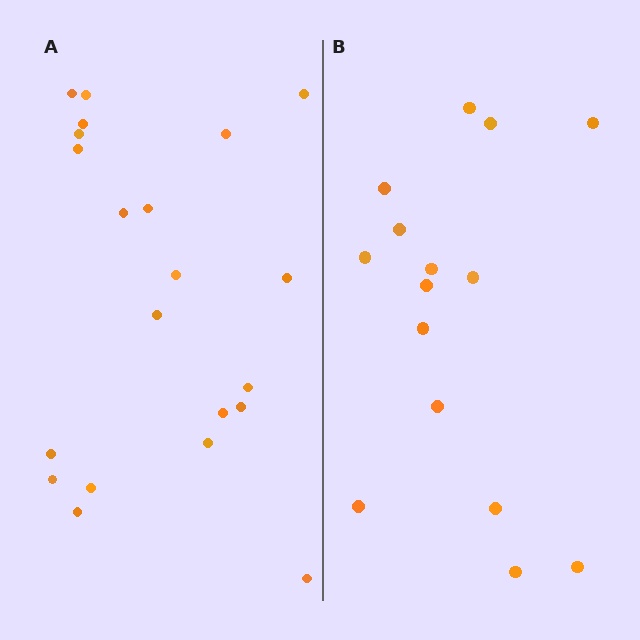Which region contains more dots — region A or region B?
Region A (the left region) has more dots.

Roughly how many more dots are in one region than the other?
Region A has about 6 more dots than region B.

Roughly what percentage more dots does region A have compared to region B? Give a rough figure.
About 40% more.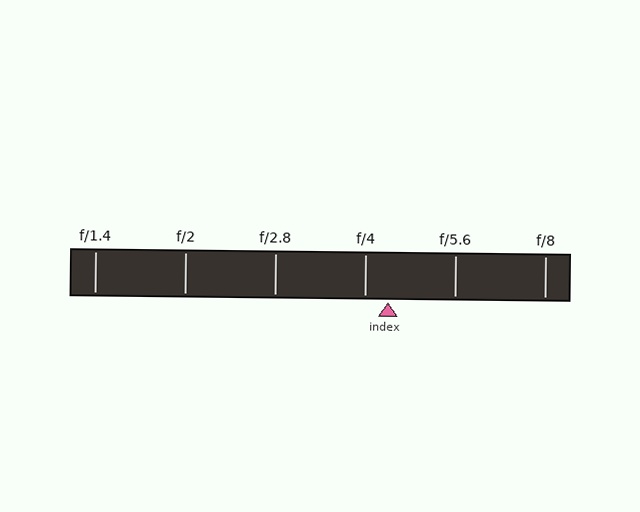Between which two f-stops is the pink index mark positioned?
The index mark is between f/4 and f/5.6.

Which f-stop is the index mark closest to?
The index mark is closest to f/4.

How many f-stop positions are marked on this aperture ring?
There are 6 f-stop positions marked.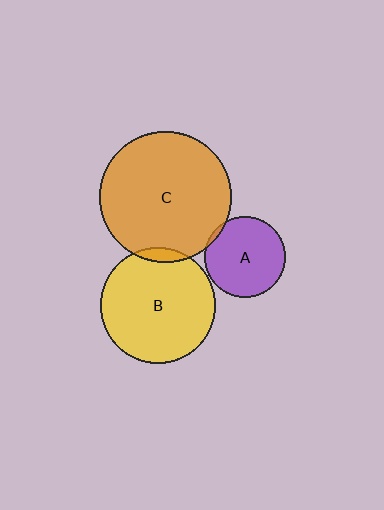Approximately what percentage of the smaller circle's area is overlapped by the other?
Approximately 5%.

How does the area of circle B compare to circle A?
Approximately 2.0 times.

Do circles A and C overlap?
Yes.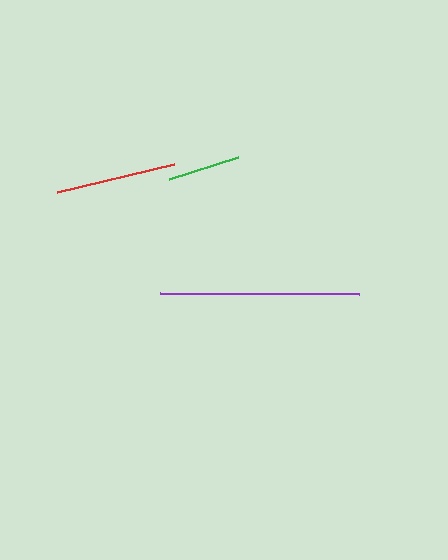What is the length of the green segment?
The green segment is approximately 72 pixels long.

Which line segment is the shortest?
The green line is the shortest at approximately 72 pixels.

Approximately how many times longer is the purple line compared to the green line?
The purple line is approximately 2.7 times the length of the green line.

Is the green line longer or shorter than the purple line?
The purple line is longer than the green line.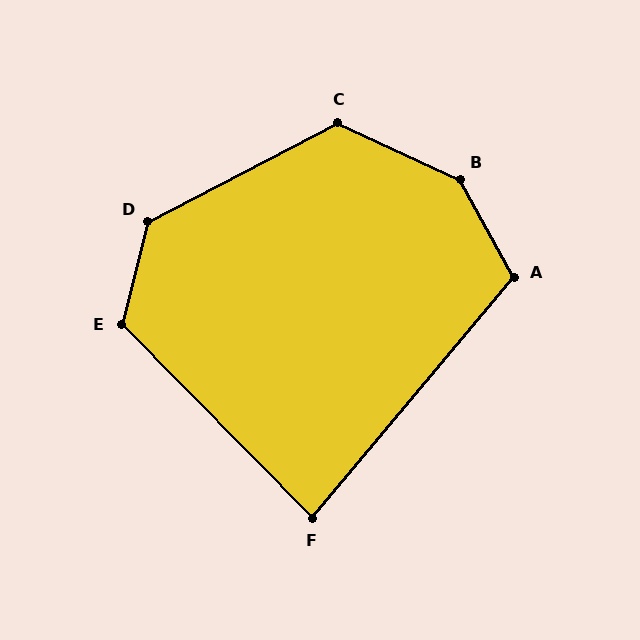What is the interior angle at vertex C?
Approximately 127 degrees (obtuse).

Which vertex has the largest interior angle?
B, at approximately 144 degrees.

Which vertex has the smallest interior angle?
F, at approximately 85 degrees.